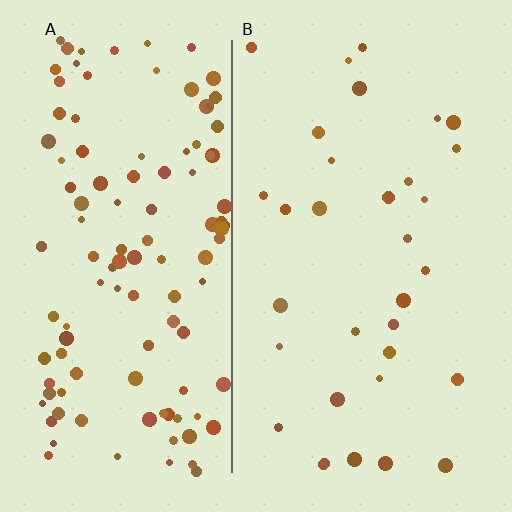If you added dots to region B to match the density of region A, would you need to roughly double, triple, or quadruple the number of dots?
Approximately quadruple.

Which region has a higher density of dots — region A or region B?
A (the left).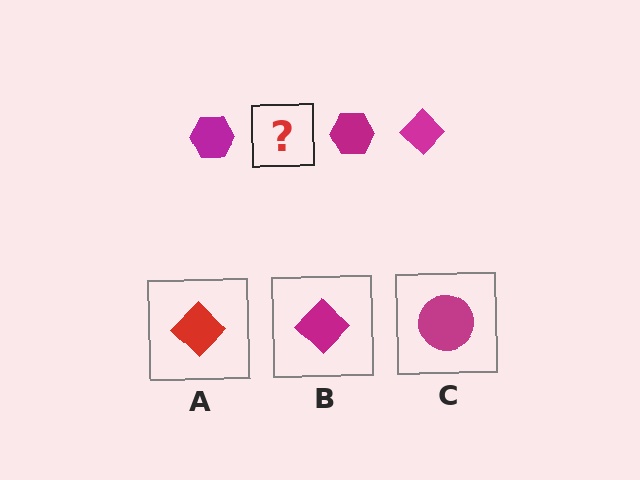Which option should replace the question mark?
Option B.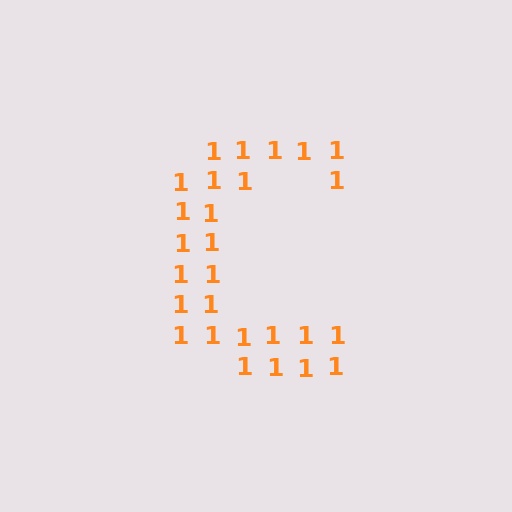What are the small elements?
The small elements are digit 1's.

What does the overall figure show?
The overall figure shows the letter C.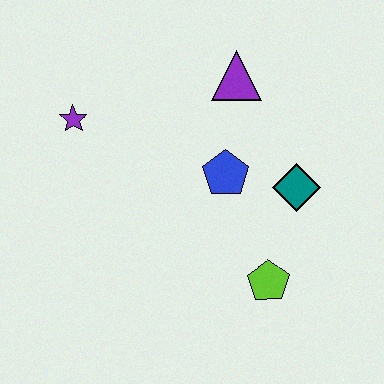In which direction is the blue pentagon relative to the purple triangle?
The blue pentagon is below the purple triangle.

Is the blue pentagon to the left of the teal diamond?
Yes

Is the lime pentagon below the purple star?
Yes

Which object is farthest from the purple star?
The lime pentagon is farthest from the purple star.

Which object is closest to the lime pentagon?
The teal diamond is closest to the lime pentagon.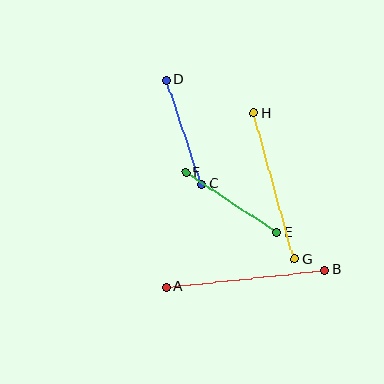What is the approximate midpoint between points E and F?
The midpoint is at approximately (231, 202) pixels.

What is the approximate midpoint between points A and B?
The midpoint is at approximately (246, 279) pixels.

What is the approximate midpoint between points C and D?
The midpoint is at approximately (184, 132) pixels.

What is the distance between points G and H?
The distance is approximately 152 pixels.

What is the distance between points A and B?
The distance is approximately 159 pixels.